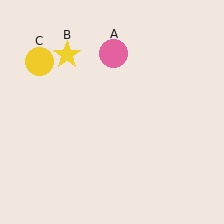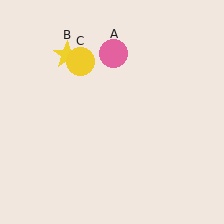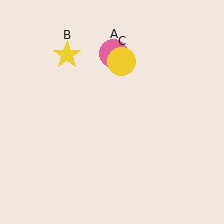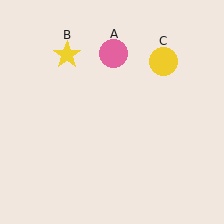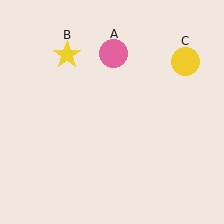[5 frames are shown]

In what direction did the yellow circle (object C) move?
The yellow circle (object C) moved right.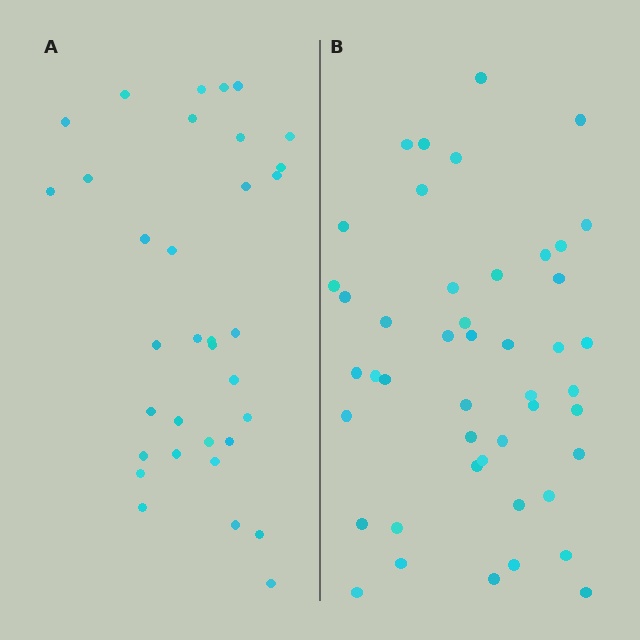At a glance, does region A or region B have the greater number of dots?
Region B (the right region) has more dots.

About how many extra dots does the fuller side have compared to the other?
Region B has roughly 12 or so more dots than region A.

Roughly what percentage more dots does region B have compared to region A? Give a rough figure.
About 35% more.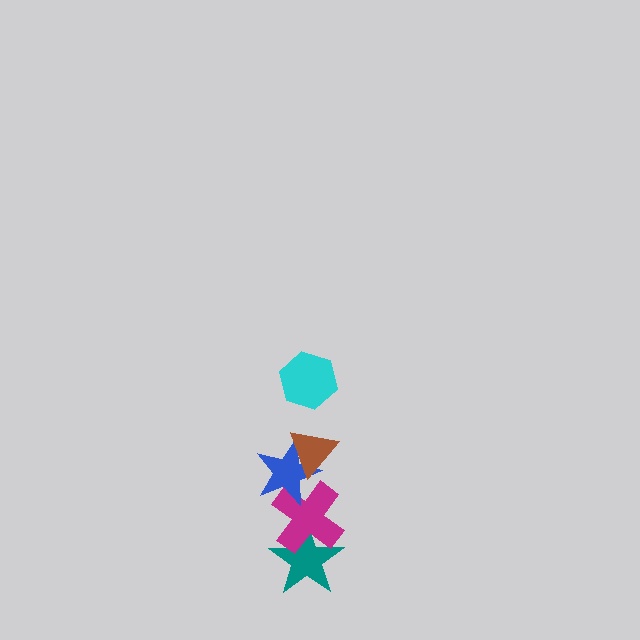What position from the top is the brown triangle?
The brown triangle is 2nd from the top.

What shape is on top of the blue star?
The brown triangle is on top of the blue star.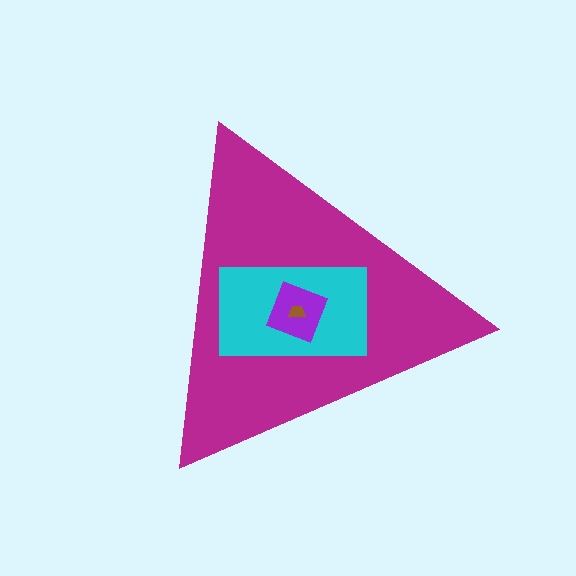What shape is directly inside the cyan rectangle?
The purple diamond.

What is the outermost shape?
The magenta triangle.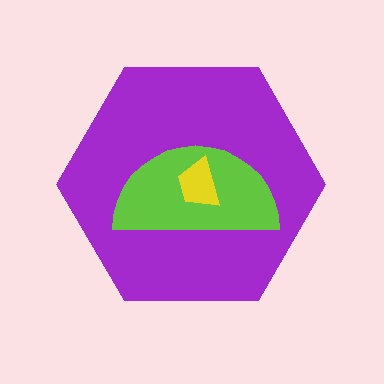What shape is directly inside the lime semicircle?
The yellow trapezoid.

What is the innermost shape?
The yellow trapezoid.